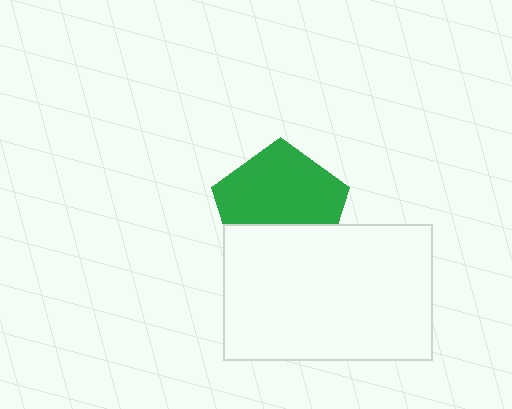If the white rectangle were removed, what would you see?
You would see the complete green pentagon.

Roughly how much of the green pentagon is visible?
About half of it is visible (roughly 63%).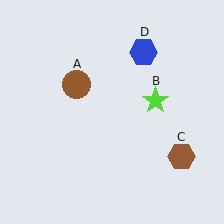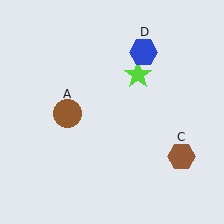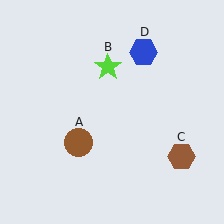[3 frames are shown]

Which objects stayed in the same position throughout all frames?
Brown hexagon (object C) and blue hexagon (object D) remained stationary.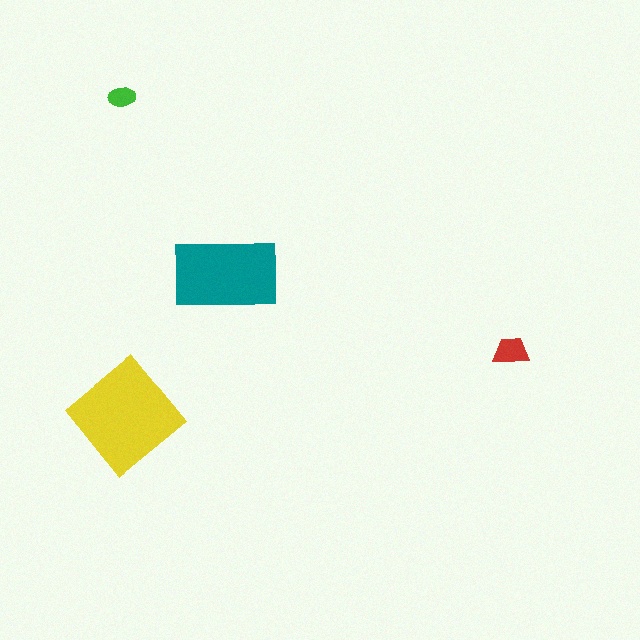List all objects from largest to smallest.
The yellow diamond, the teal rectangle, the red trapezoid, the green ellipse.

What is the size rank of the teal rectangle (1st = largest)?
2nd.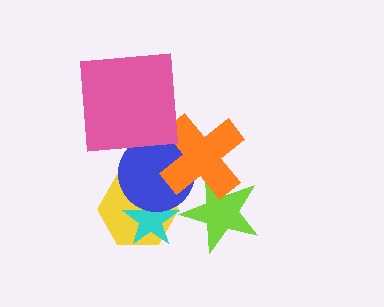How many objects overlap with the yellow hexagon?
2 objects overlap with the yellow hexagon.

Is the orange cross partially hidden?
No, no other shape covers it.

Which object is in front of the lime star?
The orange cross is in front of the lime star.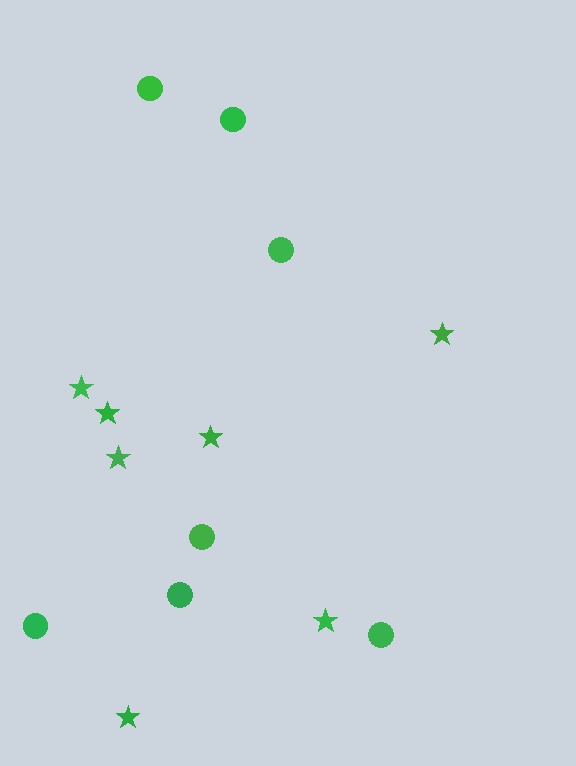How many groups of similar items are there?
There are 2 groups: one group of stars (7) and one group of circles (7).